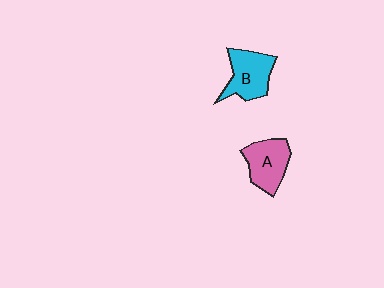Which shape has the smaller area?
Shape A (pink).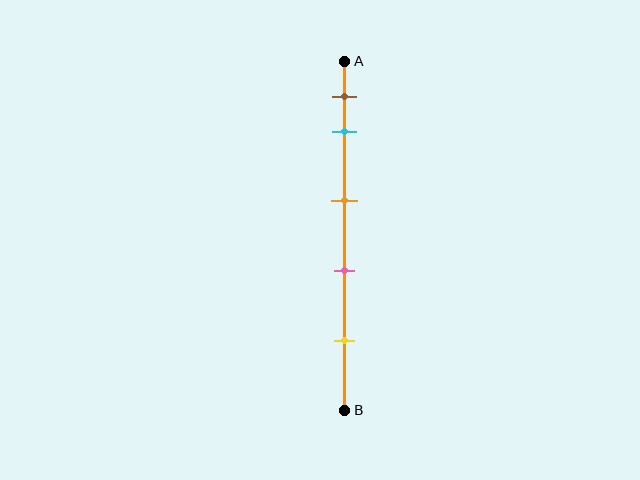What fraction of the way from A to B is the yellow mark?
The yellow mark is approximately 80% (0.8) of the way from A to B.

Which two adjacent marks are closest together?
The brown and cyan marks are the closest adjacent pair.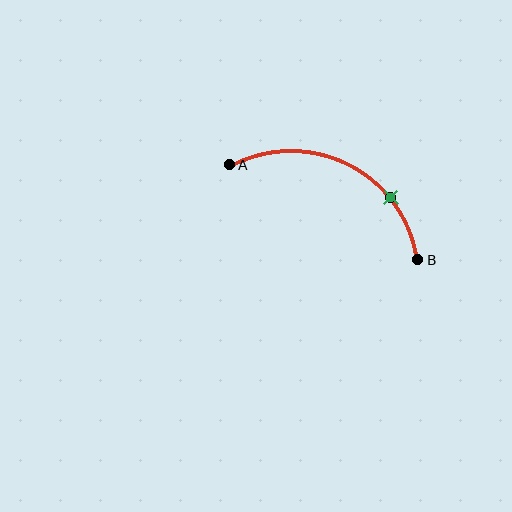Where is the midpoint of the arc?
The arc midpoint is the point on the curve farthest from the straight line joining A and B. It sits above that line.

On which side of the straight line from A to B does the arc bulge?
The arc bulges above the straight line connecting A and B.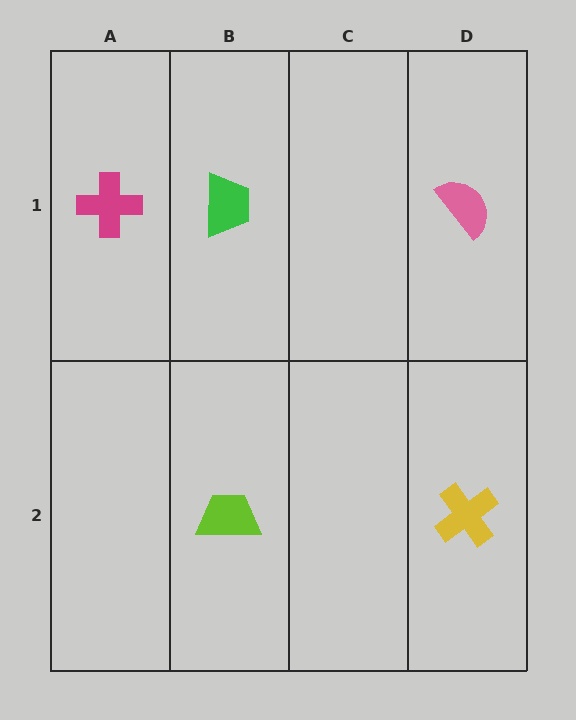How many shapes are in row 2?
2 shapes.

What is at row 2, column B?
A lime trapezoid.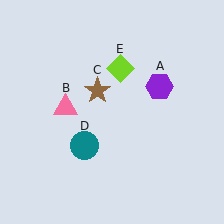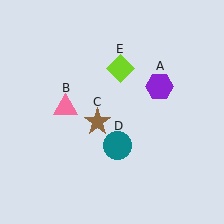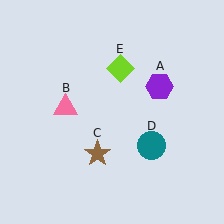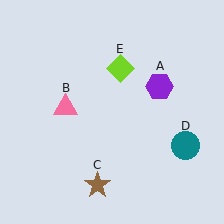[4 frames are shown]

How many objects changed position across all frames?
2 objects changed position: brown star (object C), teal circle (object D).